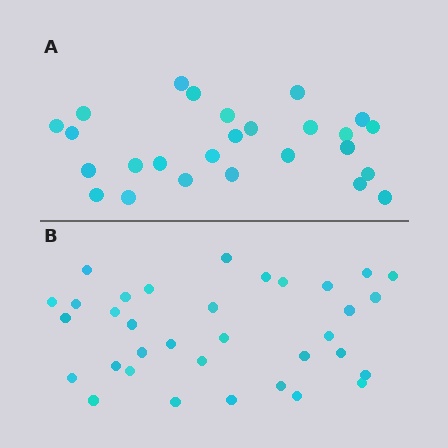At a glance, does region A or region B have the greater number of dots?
Region B (the bottom region) has more dots.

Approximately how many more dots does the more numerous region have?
Region B has roughly 8 or so more dots than region A.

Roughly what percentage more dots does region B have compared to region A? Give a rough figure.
About 30% more.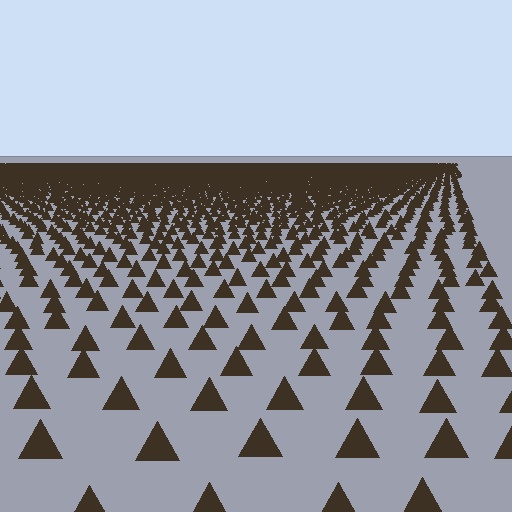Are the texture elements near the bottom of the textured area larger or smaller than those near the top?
Larger. Near the bottom, elements are closer to the viewer and appear at a bigger on-screen size.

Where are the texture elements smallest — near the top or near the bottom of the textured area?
Near the top.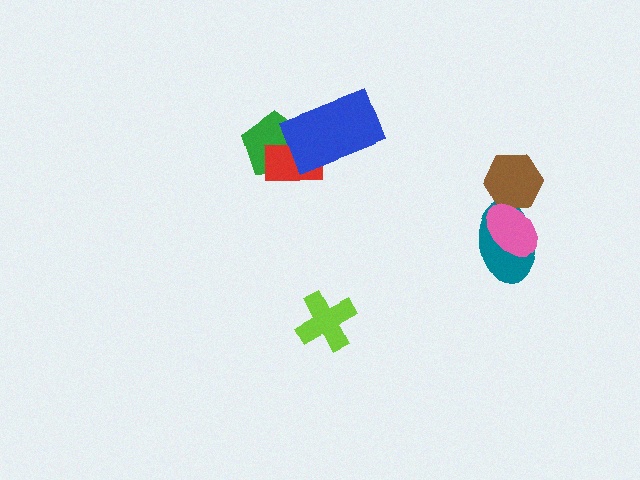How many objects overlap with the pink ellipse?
2 objects overlap with the pink ellipse.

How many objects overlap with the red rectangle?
2 objects overlap with the red rectangle.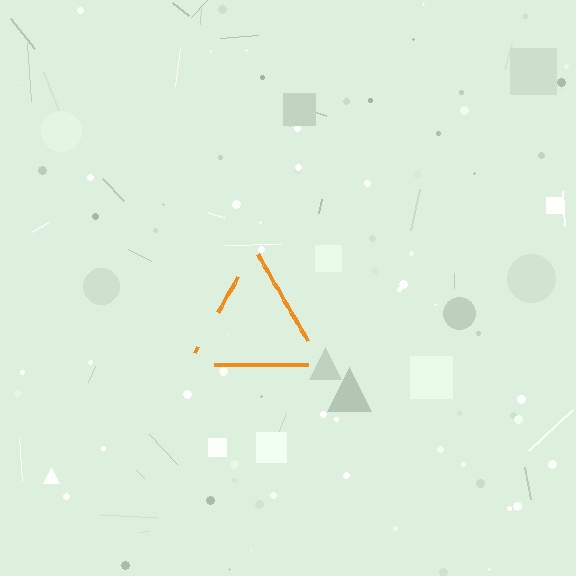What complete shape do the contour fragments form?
The contour fragments form a triangle.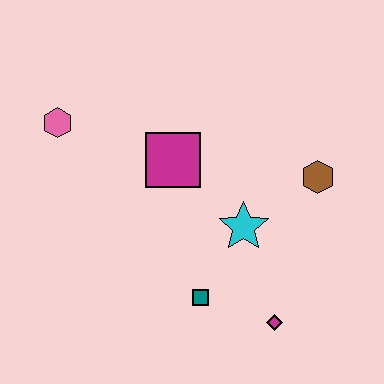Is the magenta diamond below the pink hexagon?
Yes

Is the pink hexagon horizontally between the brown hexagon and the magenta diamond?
No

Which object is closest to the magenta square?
The cyan star is closest to the magenta square.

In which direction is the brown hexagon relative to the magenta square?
The brown hexagon is to the right of the magenta square.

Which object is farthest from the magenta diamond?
The pink hexagon is farthest from the magenta diamond.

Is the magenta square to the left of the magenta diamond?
Yes